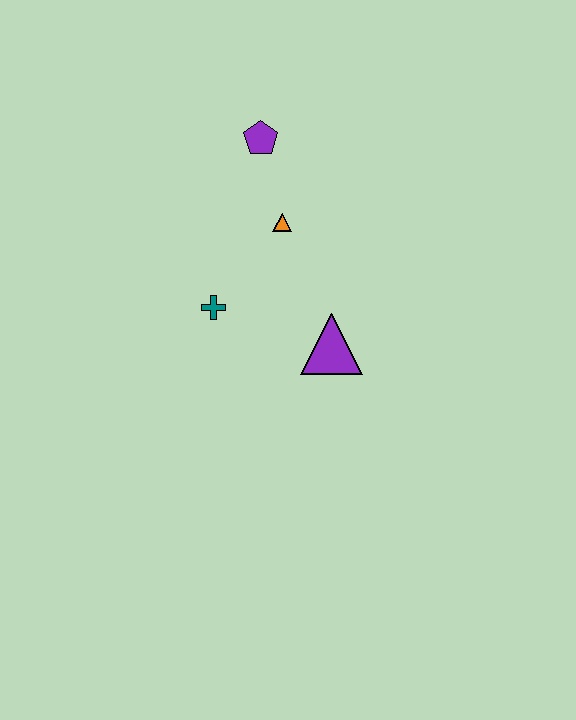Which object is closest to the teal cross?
The orange triangle is closest to the teal cross.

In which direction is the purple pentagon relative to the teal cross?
The purple pentagon is above the teal cross.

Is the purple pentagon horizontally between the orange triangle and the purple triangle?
No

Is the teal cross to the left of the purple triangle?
Yes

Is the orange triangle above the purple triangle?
Yes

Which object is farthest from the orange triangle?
The purple triangle is farthest from the orange triangle.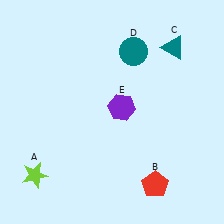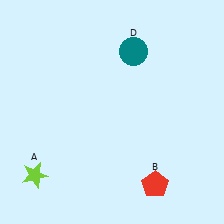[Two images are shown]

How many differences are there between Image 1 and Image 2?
There are 2 differences between the two images.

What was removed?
The purple hexagon (E), the teal triangle (C) were removed in Image 2.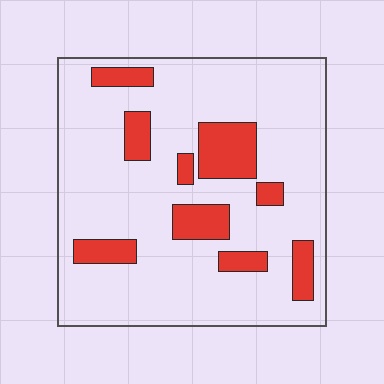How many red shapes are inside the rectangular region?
9.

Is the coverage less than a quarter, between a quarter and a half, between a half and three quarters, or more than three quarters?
Less than a quarter.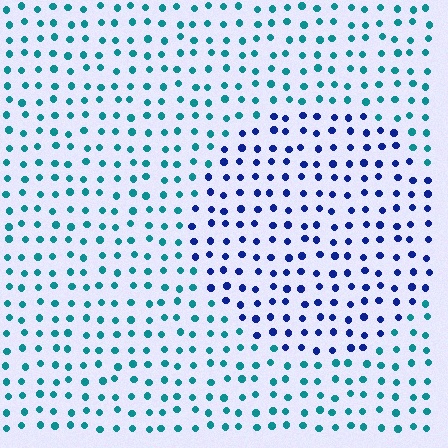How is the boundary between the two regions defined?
The boundary is defined purely by a slight shift in hue (about 50 degrees). Spacing, size, and orientation are identical on both sides.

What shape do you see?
I see a circle.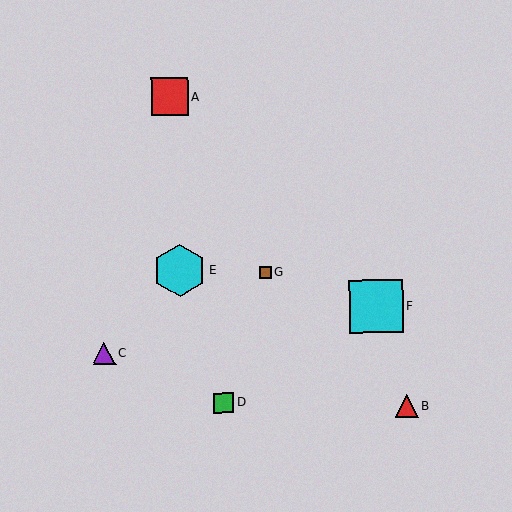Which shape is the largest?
The cyan square (labeled F) is the largest.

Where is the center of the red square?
The center of the red square is at (170, 97).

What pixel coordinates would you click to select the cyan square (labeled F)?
Click at (376, 306) to select the cyan square F.